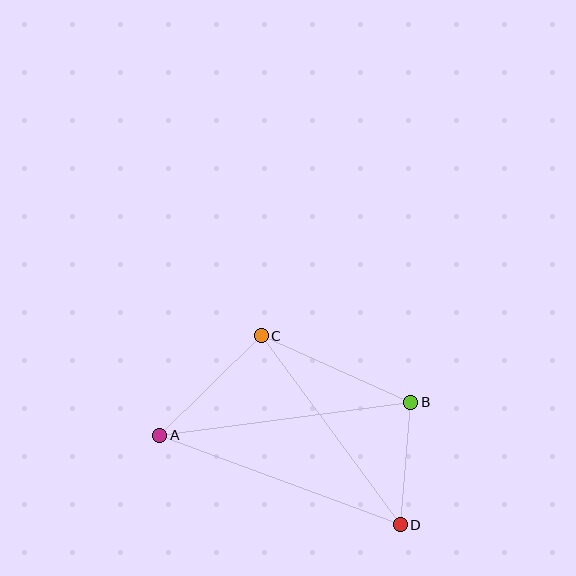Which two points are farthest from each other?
Points A and D are farthest from each other.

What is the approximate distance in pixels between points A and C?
The distance between A and C is approximately 142 pixels.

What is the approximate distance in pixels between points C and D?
The distance between C and D is approximately 234 pixels.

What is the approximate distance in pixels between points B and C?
The distance between B and C is approximately 164 pixels.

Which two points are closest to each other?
Points B and D are closest to each other.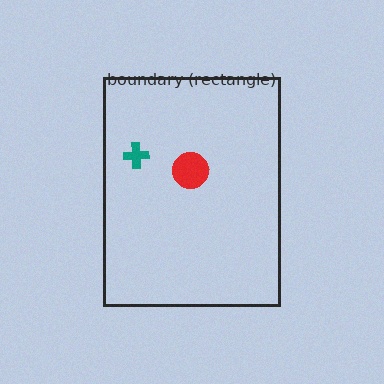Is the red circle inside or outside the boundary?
Inside.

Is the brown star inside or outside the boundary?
Inside.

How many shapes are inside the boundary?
3 inside, 0 outside.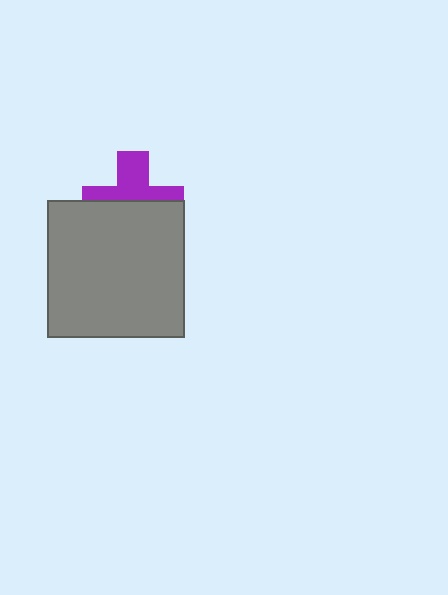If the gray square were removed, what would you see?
You would see the complete purple cross.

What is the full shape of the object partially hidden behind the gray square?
The partially hidden object is a purple cross.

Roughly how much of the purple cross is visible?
About half of it is visible (roughly 46%).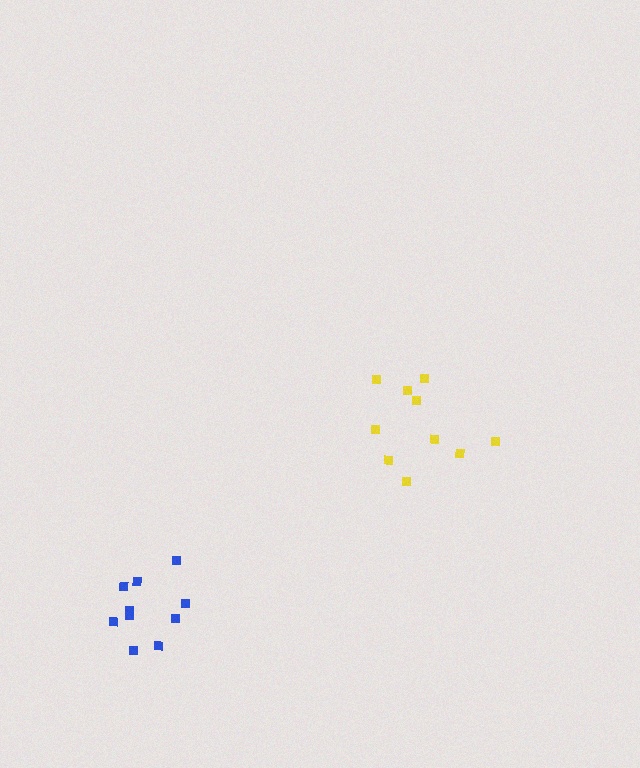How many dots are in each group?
Group 1: 10 dots, Group 2: 10 dots (20 total).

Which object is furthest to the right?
The yellow cluster is rightmost.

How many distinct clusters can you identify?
There are 2 distinct clusters.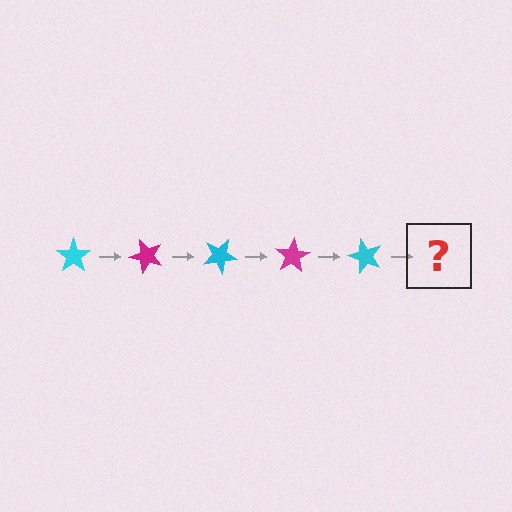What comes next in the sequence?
The next element should be a magenta star, rotated 250 degrees from the start.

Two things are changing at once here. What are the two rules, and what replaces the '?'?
The two rules are that it rotates 50 degrees each step and the color cycles through cyan and magenta. The '?' should be a magenta star, rotated 250 degrees from the start.